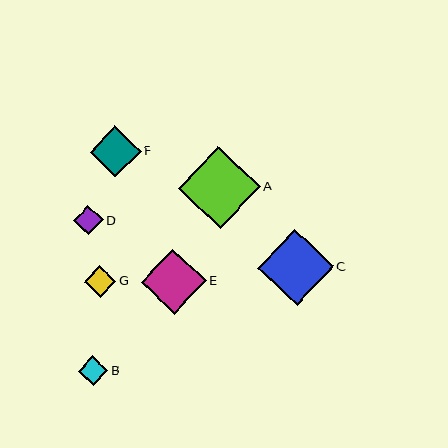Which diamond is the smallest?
Diamond D is the smallest with a size of approximately 29 pixels.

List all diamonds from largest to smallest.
From largest to smallest: A, C, E, F, G, B, D.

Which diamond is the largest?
Diamond A is the largest with a size of approximately 82 pixels.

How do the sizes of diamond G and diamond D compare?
Diamond G and diamond D are approximately the same size.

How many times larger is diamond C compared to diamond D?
Diamond C is approximately 2.6 times the size of diamond D.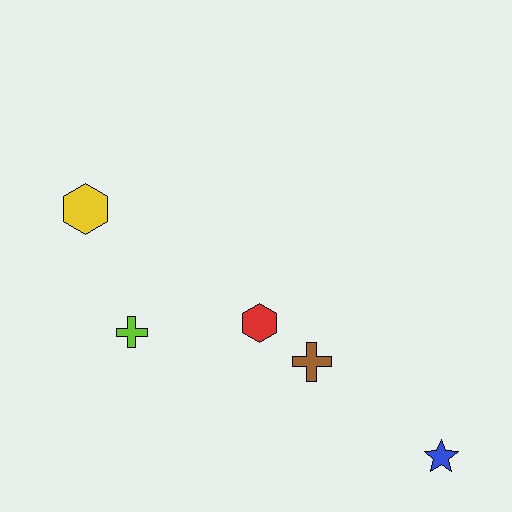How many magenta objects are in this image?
There are no magenta objects.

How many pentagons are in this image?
There are no pentagons.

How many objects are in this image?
There are 5 objects.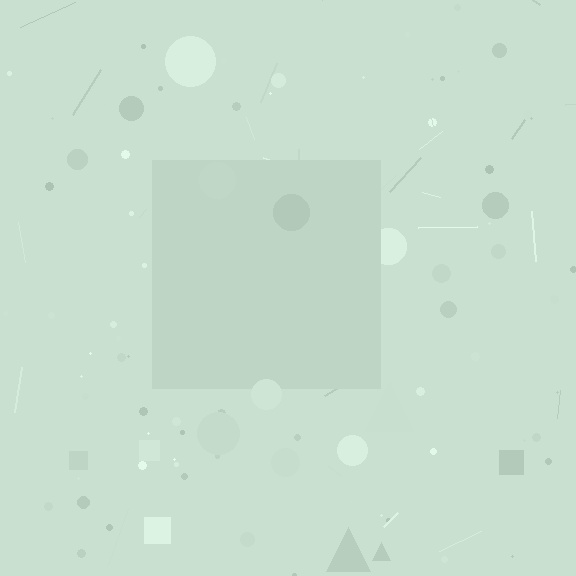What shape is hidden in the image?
A square is hidden in the image.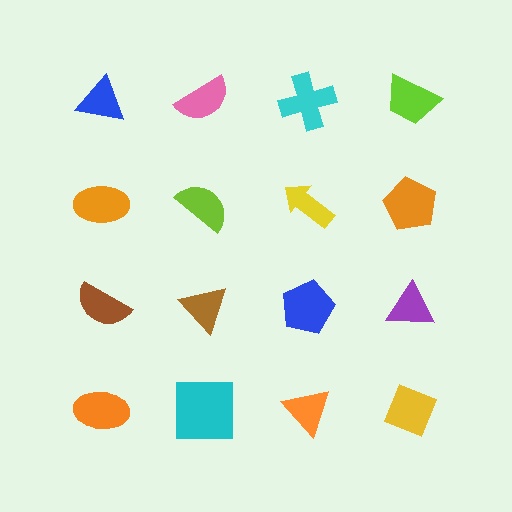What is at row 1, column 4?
A lime trapezoid.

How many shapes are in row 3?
4 shapes.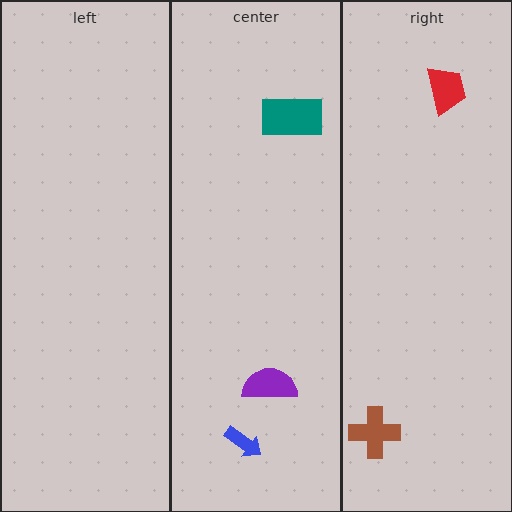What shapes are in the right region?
The red trapezoid, the brown cross.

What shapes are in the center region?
The teal rectangle, the blue arrow, the purple semicircle.